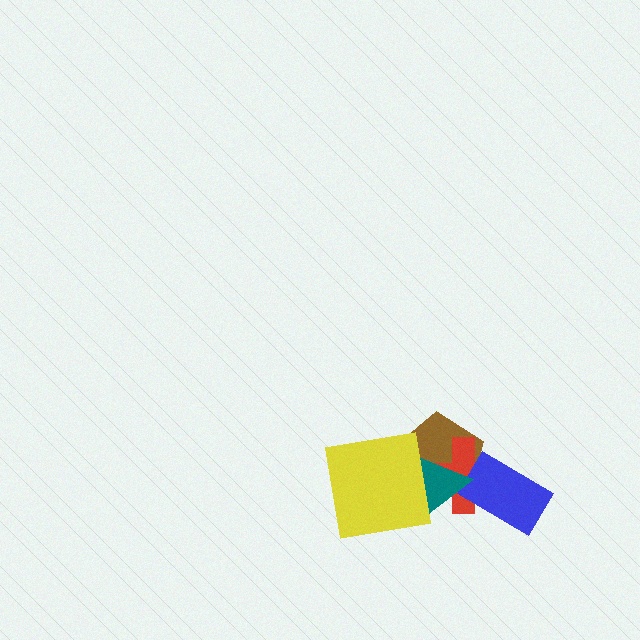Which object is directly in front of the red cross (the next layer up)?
The blue rectangle is directly in front of the red cross.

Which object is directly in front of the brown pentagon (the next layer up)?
The red cross is directly in front of the brown pentagon.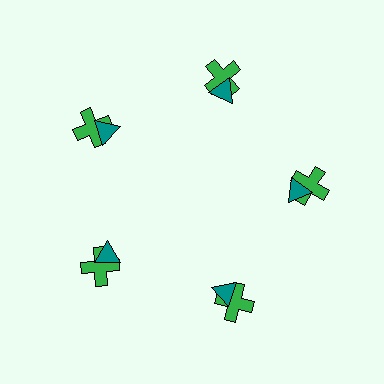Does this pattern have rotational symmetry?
Yes, this pattern has 5-fold rotational symmetry. It looks the same after rotating 72 degrees around the center.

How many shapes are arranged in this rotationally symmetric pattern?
There are 10 shapes, arranged in 5 groups of 2.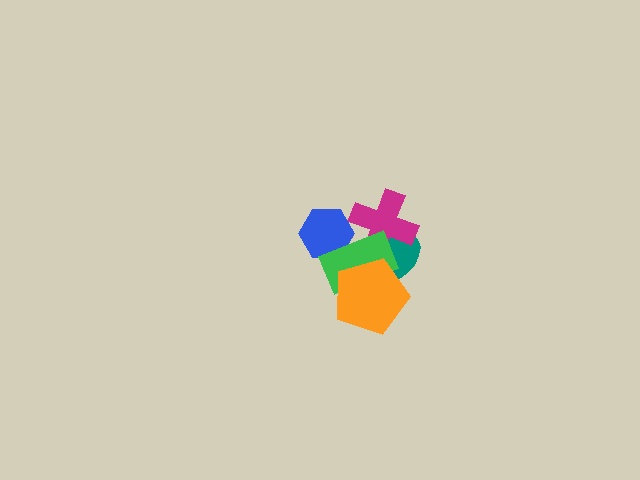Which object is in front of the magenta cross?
The green rectangle is in front of the magenta cross.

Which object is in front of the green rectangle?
The orange pentagon is in front of the green rectangle.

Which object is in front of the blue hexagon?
The green rectangle is in front of the blue hexagon.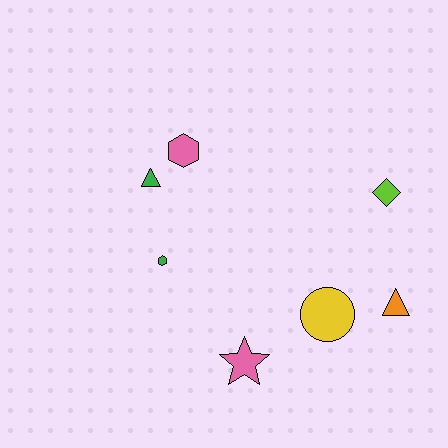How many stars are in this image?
There is 1 star.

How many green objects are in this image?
There are 2 green objects.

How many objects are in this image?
There are 7 objects.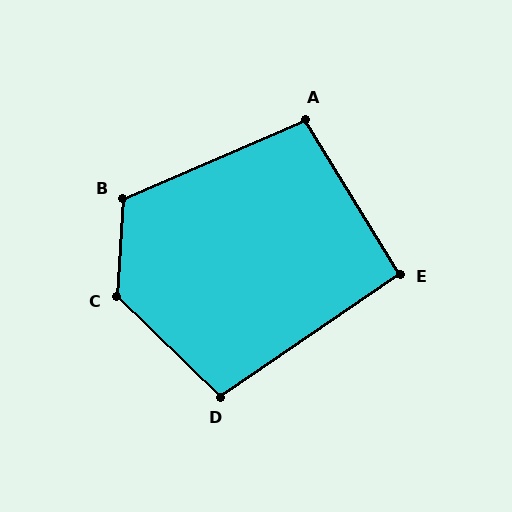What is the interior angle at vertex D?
Approximately 102 degrees (obtuse).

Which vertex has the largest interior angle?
C, at approximately 130 degrees.